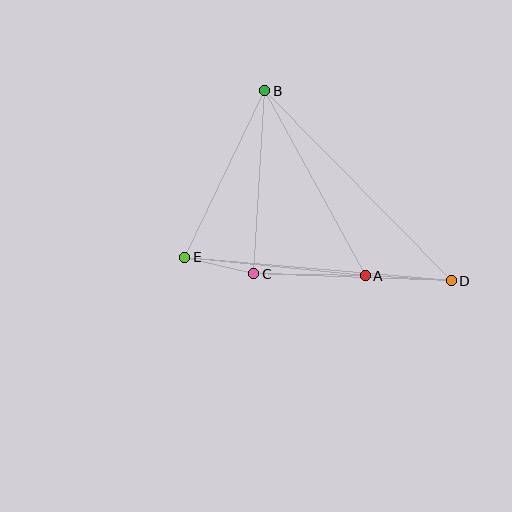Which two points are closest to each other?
Points C and E are closest to each other.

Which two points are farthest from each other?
Points D and E are farthest from each other.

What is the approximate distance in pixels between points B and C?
The distance between B and C is approximately 183 pixels.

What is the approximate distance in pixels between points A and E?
The distance between A and E is approximately 182 pixels.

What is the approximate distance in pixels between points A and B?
The distance between A and B is approximately 211 pixels.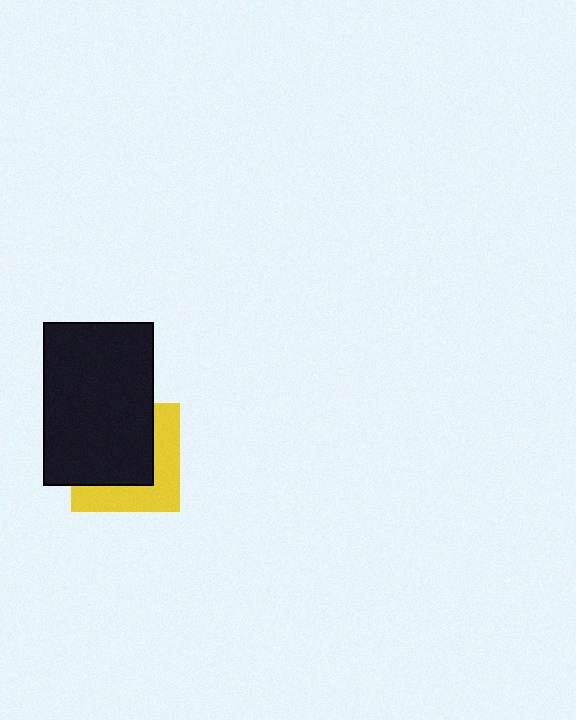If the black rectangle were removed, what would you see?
You would see the complete yellow square.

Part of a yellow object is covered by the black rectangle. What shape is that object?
It is a square.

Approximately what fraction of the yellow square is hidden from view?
Roughly 58% of the yellow square is hidden behind the black rectangle.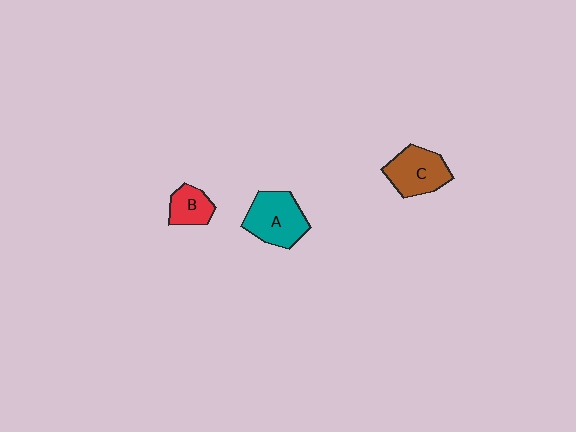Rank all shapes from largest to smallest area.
From largest to smallest: A (teal), C (brown), B (red).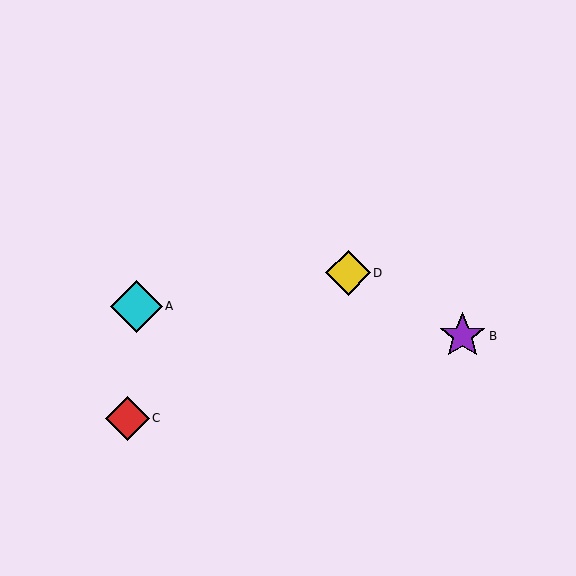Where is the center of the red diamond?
The center of the red diamond is at (127, 418).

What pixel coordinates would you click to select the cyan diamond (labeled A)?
Click at (136, 306) to select the cyan diamond A.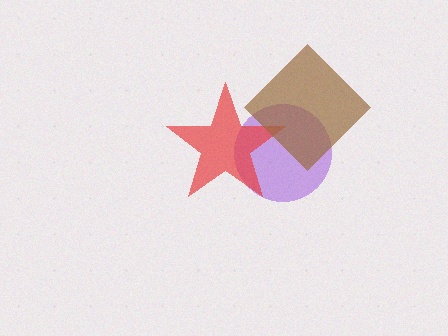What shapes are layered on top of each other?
The layered shapes are: a purple circle, a red star, a brown diamond.